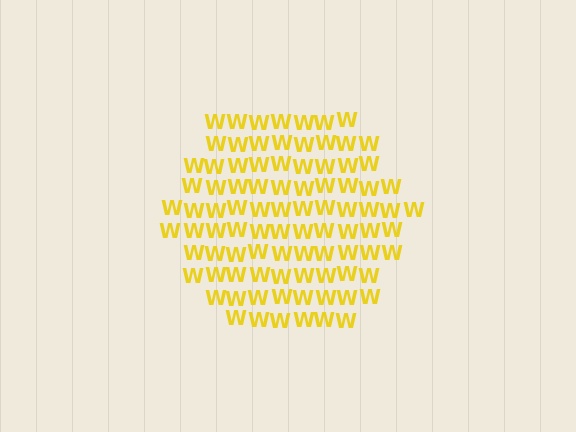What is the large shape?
The large shape is a hexagon.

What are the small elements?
The small elements are letter W's.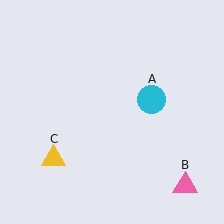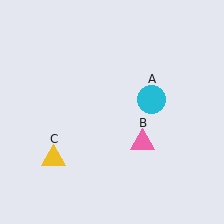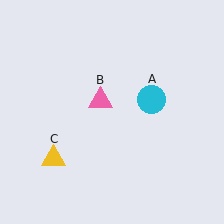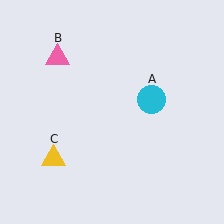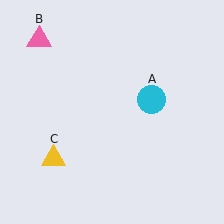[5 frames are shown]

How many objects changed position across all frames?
1 object changed position: pink triangle (object B).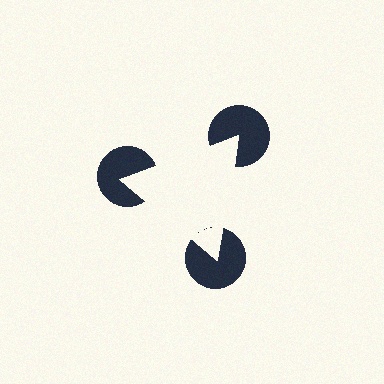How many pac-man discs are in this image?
There are 3 — one at each vertex of the illusory triangle.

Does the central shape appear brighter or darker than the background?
It typically appears slightly brighter than the background, even though no actual brightness change is drawn.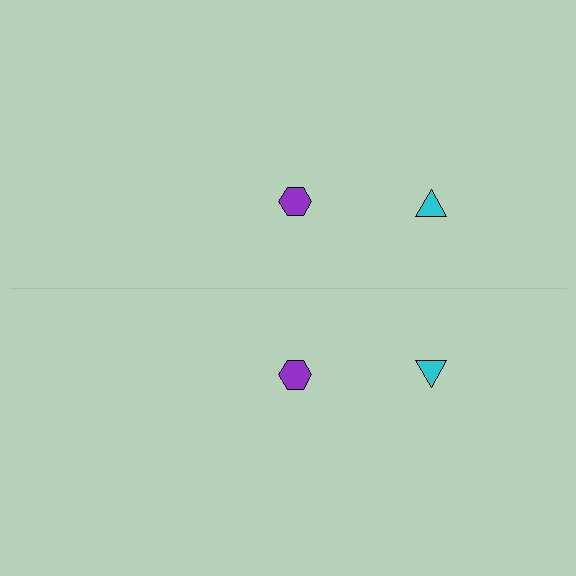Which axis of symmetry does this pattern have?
The pattern has a horizontal axis of symmetry running through the center of the image.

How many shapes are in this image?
There are 4 shapes in this image.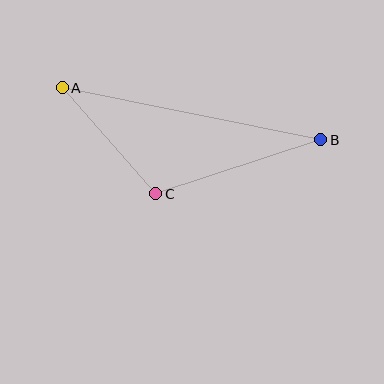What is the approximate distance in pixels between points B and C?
The distance between B and C is approximately 173 pixels.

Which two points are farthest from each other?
Points A and B are farthest from each other.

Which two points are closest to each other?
Points A and C are closest to each other.